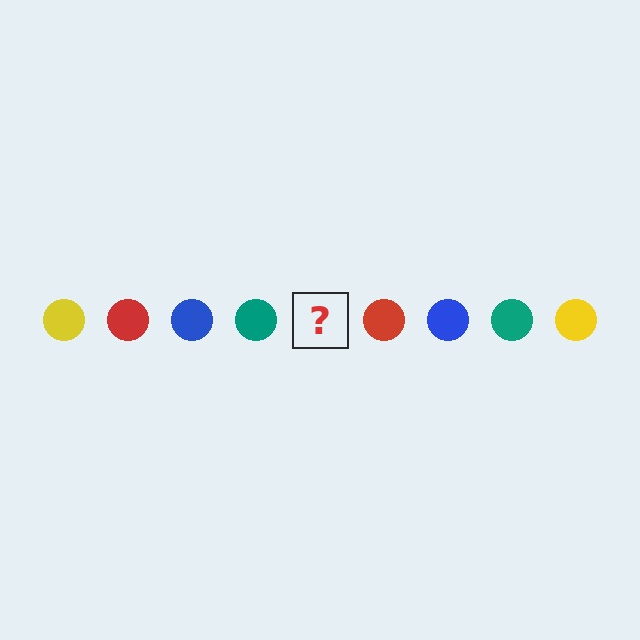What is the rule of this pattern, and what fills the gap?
The rule is that the pattern cycles through yellow, red, blue, teal circles. The gap should be filled with a yellow circle.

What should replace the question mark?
The question mark should be replaced with a yellow circle.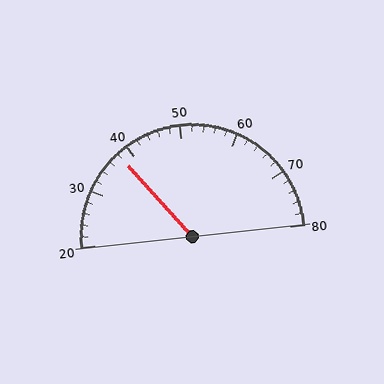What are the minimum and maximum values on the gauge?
The gauge ranges from 20 to 80.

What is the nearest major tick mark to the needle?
The nearest major tick mark is 40.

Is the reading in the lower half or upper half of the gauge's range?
The reading is in the lower half of the range (20 to 80).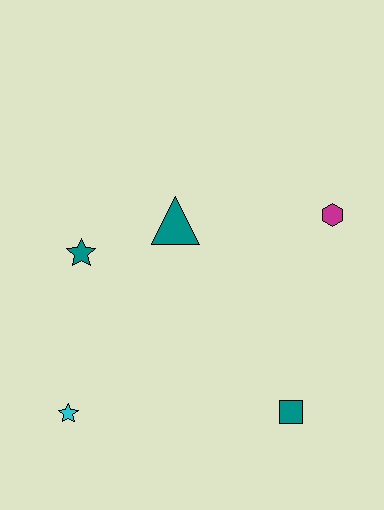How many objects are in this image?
There are 5 objects.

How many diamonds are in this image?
There are no diamonds.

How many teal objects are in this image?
There are 3 teal objects.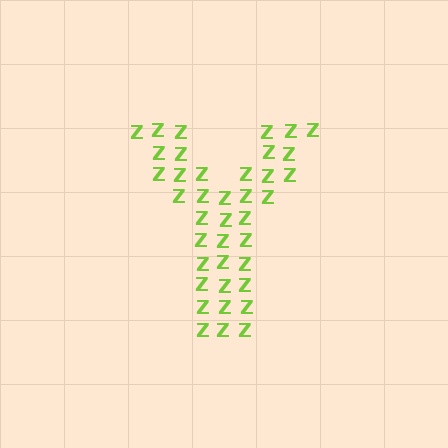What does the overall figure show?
The overall figure shows the letter Y.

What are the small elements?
The small elements are letter Z's.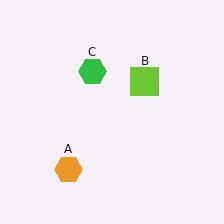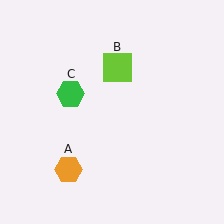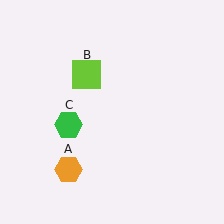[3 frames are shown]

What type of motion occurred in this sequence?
The lime square (object B), green hexagon (object C) rotated counterclockwise around the center of the scene.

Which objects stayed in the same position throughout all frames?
Orange hexagon (object A) remained stationary.